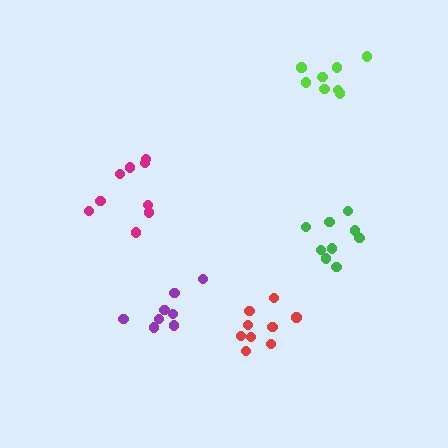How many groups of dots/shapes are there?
There are 5 groups.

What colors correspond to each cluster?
The clusters are colored: lime, purple, magenta, green, red.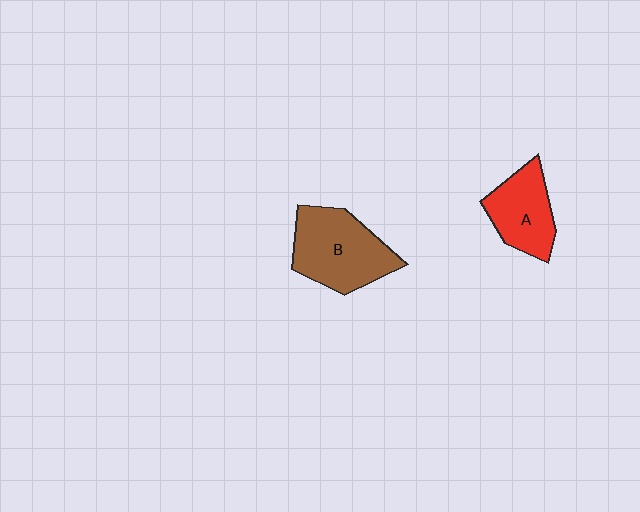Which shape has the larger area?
Shape B (brown).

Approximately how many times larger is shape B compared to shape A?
Approximately 1.4 times.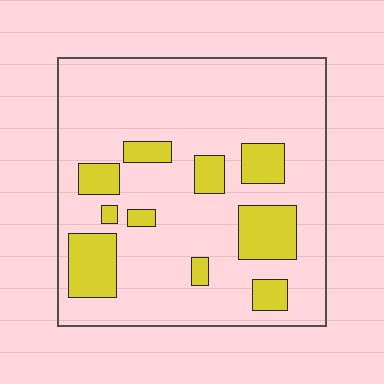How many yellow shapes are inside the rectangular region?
10.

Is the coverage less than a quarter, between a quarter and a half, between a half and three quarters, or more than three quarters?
Less than a quarter.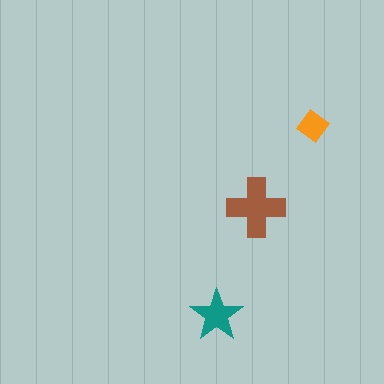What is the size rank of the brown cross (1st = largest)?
1st.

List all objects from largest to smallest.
The brown cross, the teal star, the orange diamond.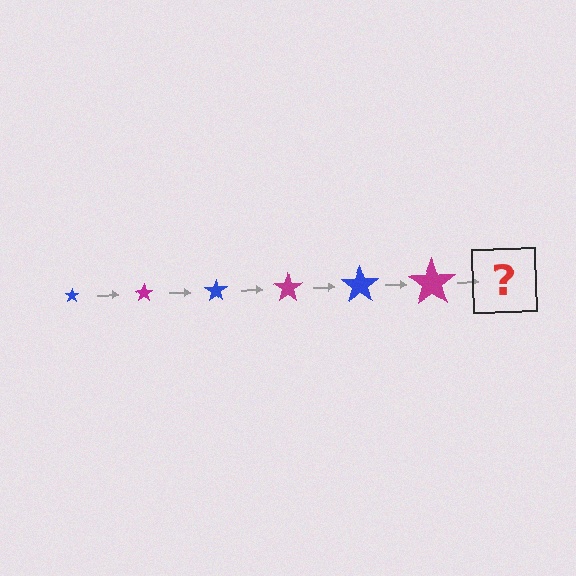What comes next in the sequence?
The next element should be a blue star, larger than the previous one.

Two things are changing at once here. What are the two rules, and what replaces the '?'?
The two rules are that the star grows larger each step and the color cycles through blue and magenta. The '?' should be a blue star, larger than the previous one.